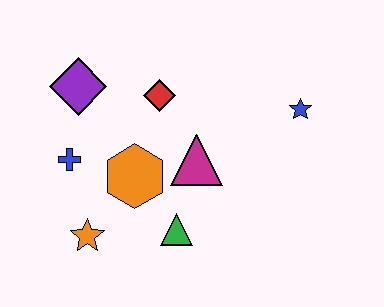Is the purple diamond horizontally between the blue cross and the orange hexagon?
Yes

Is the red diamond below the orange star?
No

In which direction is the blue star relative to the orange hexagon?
The blue star is to the right of the orange hexagon.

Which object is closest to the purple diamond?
The blue cross is closest to the purple diamond.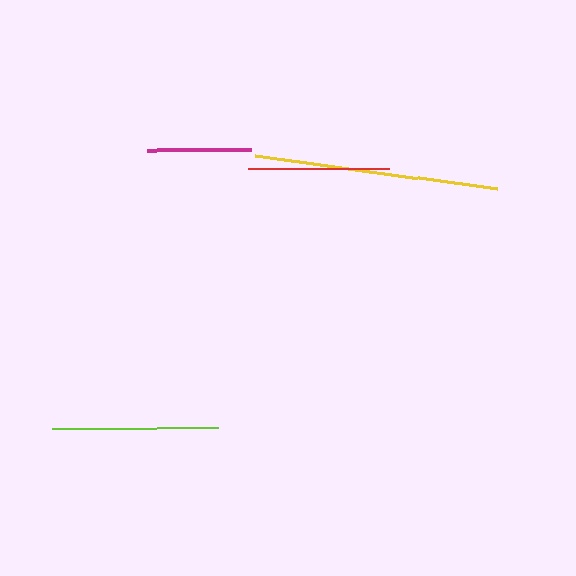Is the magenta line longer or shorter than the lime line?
The lime line is longer than the magenta line.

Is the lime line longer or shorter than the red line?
The lime line is longer than the red line.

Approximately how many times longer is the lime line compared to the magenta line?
The lime line is approximately 1.6 times the length of the magenta line.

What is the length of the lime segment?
The lime segment is approximately 166 pixels long.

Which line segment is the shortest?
The magenta line is the shortest at approximately 104 pixels.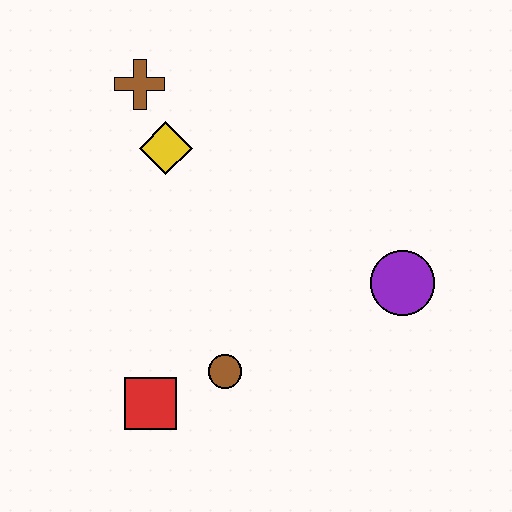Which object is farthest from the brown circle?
The brown cross is farthest from the brown circle.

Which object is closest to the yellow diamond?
The brown cross is closest to the yellow diamond.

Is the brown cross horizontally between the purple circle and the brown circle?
No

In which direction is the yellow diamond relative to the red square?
The yellow diamond is above the red square.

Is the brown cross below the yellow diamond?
No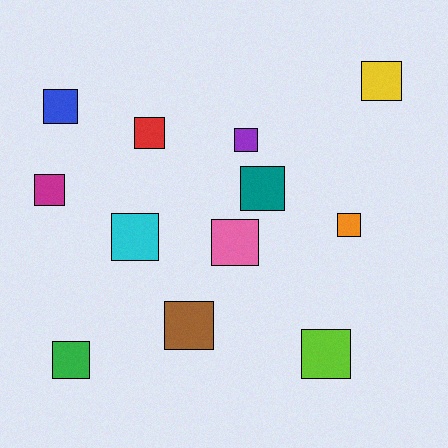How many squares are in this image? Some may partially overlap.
There are 12 squares.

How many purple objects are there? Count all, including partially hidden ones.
There is 1 purple object.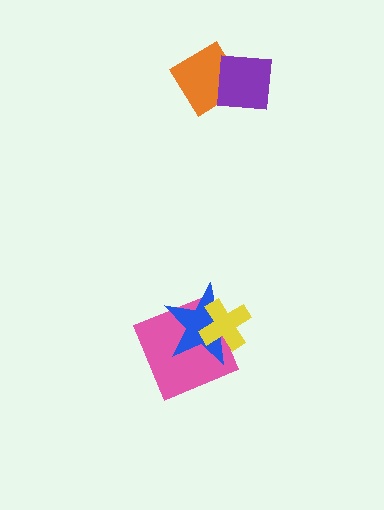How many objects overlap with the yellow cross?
2 objects overlap with the yellow cross.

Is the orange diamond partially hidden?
Yes, it is partially covered by another shape.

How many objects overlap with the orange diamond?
1 object overlaps with the orange diamond.